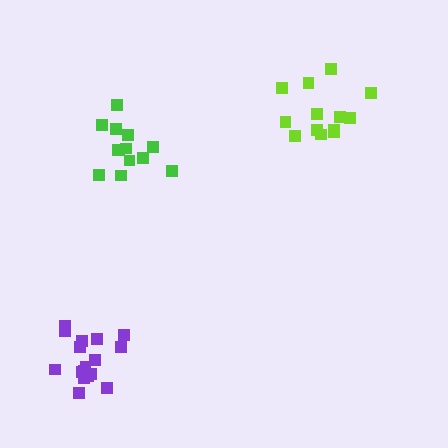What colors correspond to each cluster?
The clusters are colored: purple, green, lime.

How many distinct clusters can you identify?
There are 3 distinct clusters.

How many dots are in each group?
Group 1: 17 dots, Group 2: 13 dots, Group 3: 13 dots (43 total).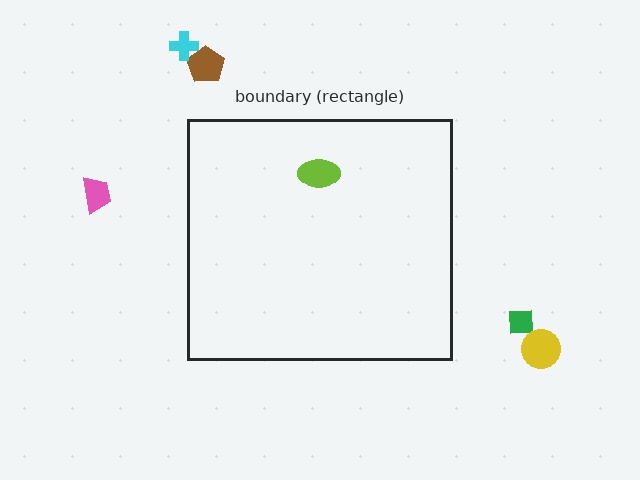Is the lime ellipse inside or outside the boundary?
Inside.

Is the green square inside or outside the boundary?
Outside.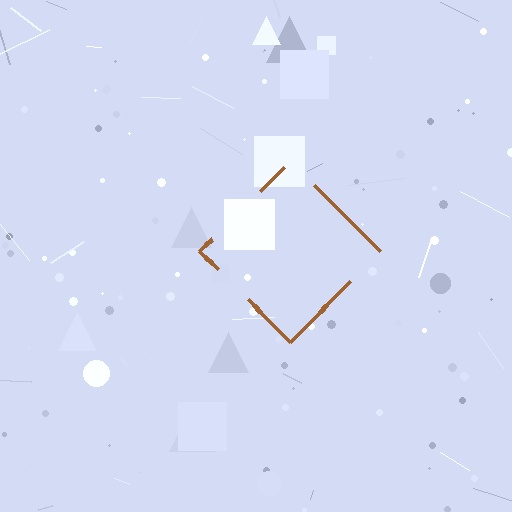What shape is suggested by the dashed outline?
The dashed outline suggests a diamond.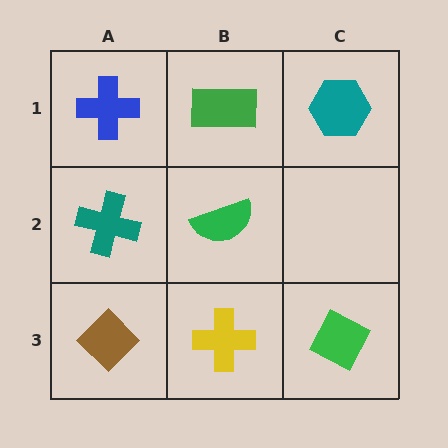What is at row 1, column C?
A teal hexagon.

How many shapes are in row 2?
2 shapes.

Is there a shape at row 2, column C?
No, that cell is empty.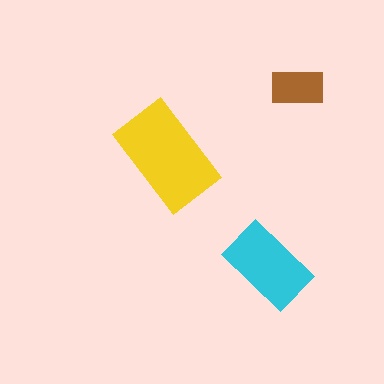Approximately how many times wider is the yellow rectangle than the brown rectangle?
About 2 times wider.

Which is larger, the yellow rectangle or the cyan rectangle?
The yellow one.